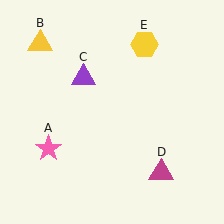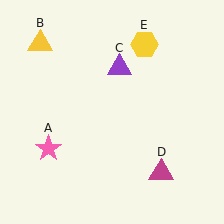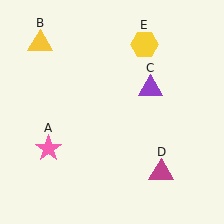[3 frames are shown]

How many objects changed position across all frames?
1 object changed position: purple triangle (object C).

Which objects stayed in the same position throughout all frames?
Pink star (object A) and yellow triangle (object B) and magenta triangle (object D) and yellow hexagon (object E) remained stationary.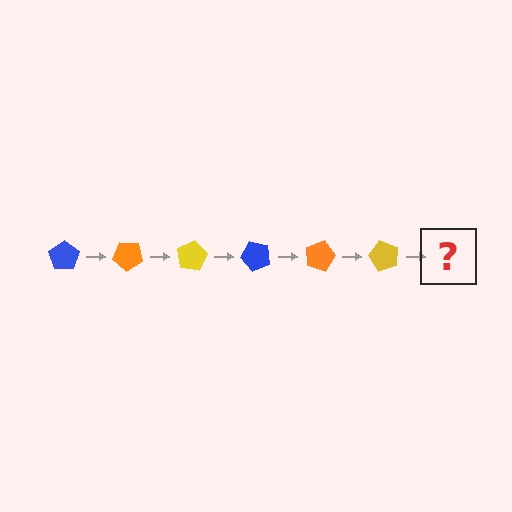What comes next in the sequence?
The next element should be a blue pentagon, rotated 240 degrees from the start.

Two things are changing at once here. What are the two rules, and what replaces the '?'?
The two rules are that it rotates 40 degrees each step and the color cycles through blue, orange, and yellow. The '?' should be a blue pentagon, rotated 240 degrees from the start.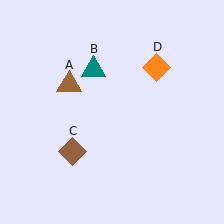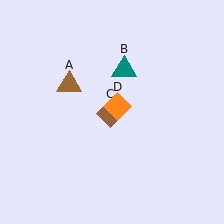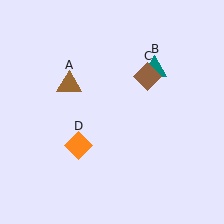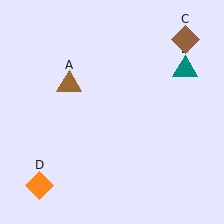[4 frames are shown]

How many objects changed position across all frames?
3 objects changed position: teal triangle (object B), brown diamond (object C), orange diamond (object D).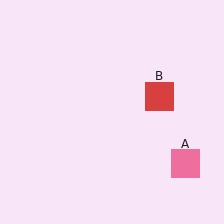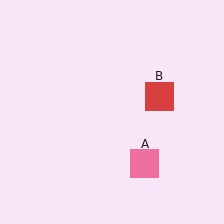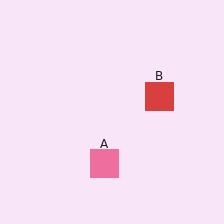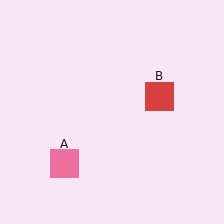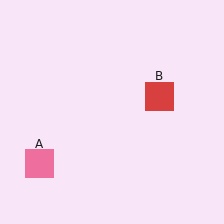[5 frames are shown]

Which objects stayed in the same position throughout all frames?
Red square (object B) remained stationary.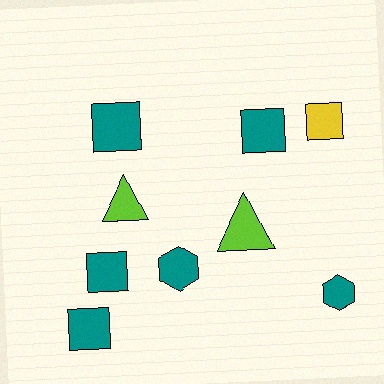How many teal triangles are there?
There are no teal triangles.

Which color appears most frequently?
Teal, with 6 objects.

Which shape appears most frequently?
Square, with 5 objects.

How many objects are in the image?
There are 9 objects.